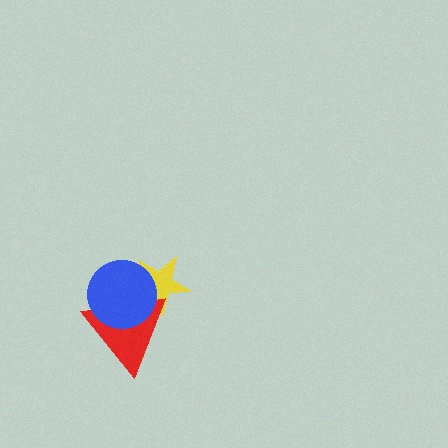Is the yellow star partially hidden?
Yes, it is partially covered by another shape.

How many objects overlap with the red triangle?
2 objects overlap with the red triangle.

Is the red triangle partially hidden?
Yes, it is partially covered by another shape.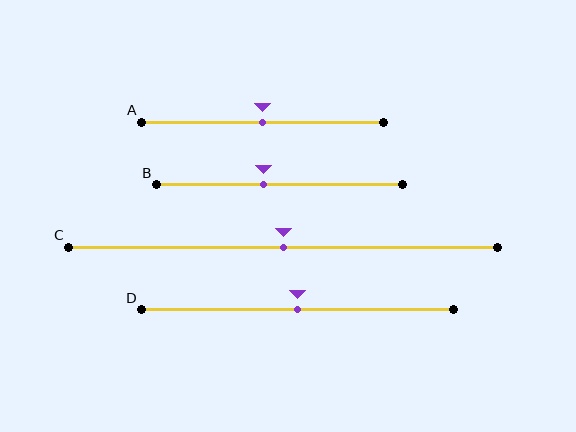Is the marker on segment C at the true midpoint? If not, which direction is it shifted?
Yes, the marker on segment C is at the true midpoint.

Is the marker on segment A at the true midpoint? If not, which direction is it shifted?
Yes, the marker on segment A is at the true midpoint.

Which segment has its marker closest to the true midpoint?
Segment A has its marker closest to the true midpoint.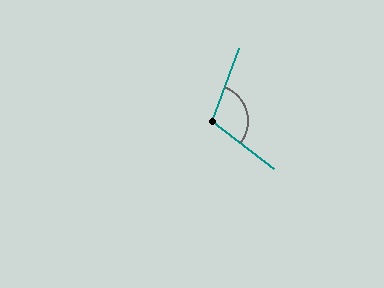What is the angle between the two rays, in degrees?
Approximately 108 degrees.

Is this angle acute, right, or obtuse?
It is obtuse.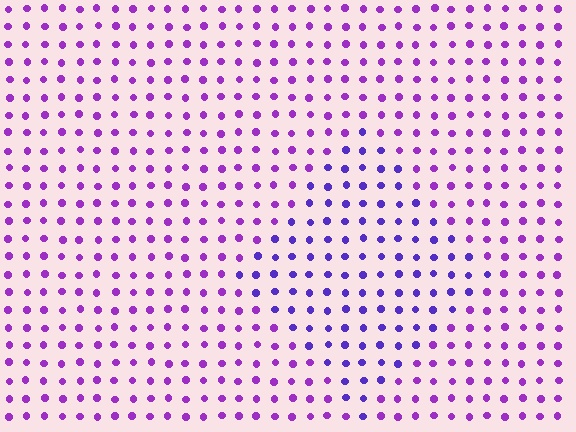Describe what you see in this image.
The image is filled with small purple elements in a uniform arrangement. A diamond-shaped region is visible where the elements are tinted to a slightly different hue, forming a subtle color boundary.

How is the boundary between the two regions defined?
The boundary is defined purely by a slight shift in hue (about 29 degrees). Spacing, size, and orientation are identical on both sides.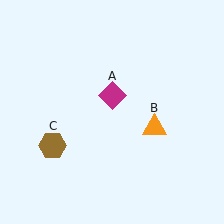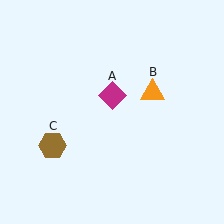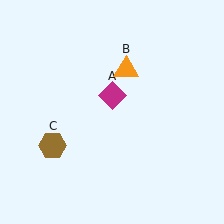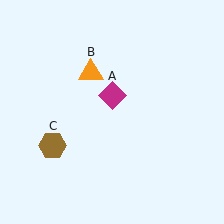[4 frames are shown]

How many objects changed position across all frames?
1 object changed position: orange triangle (object B).